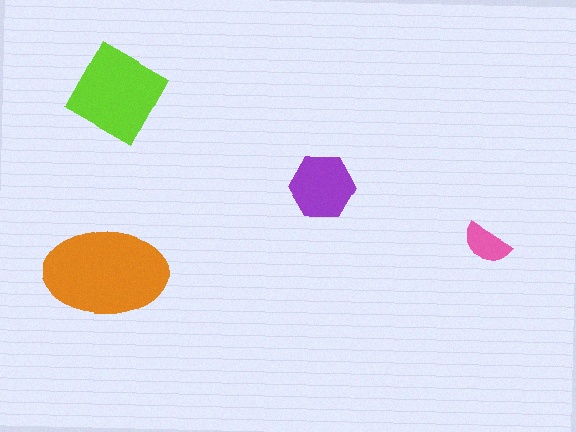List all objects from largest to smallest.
The orange ellipse, the lime diamond, the purple hexagon, the pink semicircle.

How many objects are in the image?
There are 4 objects in the image.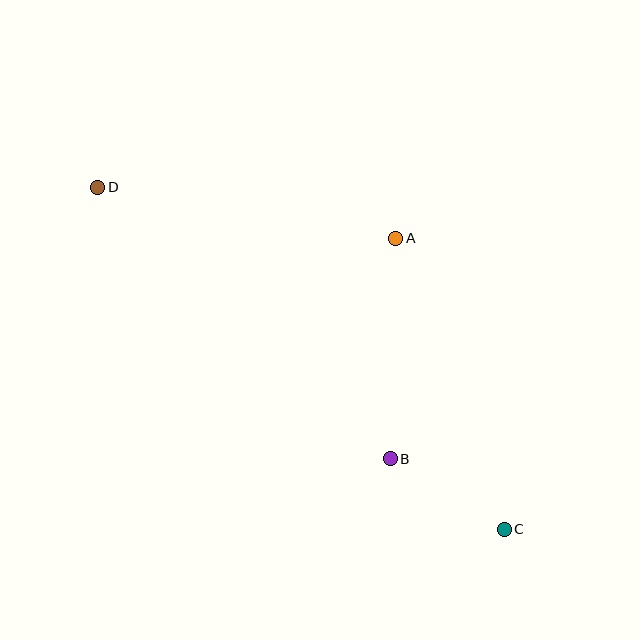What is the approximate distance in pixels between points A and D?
The distance between A and D is approximately 302 pixels.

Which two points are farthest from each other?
Points C and D are farthest from each other.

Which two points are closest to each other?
Points B and C are closest to each other.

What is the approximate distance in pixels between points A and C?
The distance between A and C is approximately 310 pixels.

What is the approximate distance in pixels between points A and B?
The distance between A and B is approximately 221 pixels.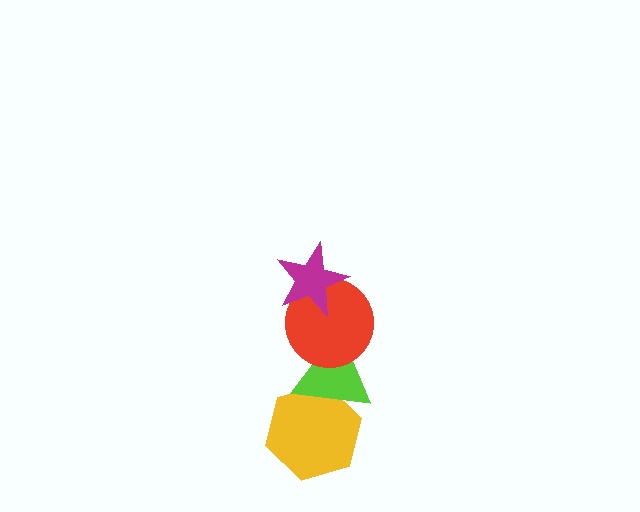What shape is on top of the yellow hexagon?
The lime triangle is on top of the yellow hexagon.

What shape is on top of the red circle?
The magenta star is on top of the red circle.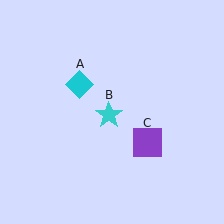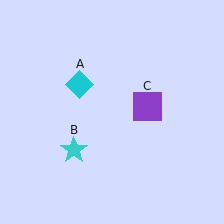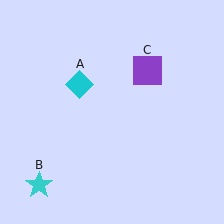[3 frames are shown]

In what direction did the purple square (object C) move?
The purple square (object C) moved up.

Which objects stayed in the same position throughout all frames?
Cyan diamond (object A) remained stationary.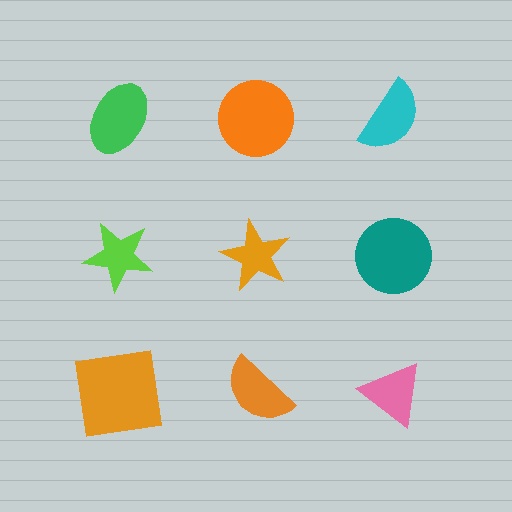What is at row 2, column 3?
A teal circle.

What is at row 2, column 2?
An orange star.